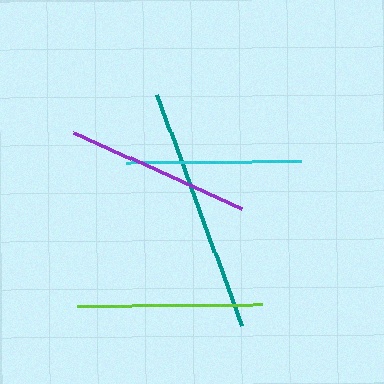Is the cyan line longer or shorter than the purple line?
The purple line is longer than the cyan line.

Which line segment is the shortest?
The cyan line is the shortest at approximately 176 pixels.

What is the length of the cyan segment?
The cyan segment is approximately 176 pixels long.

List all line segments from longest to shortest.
From longest to shortest: teal, lime, purple, cyan.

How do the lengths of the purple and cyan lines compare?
The purple and cyan lines are approximately the same length.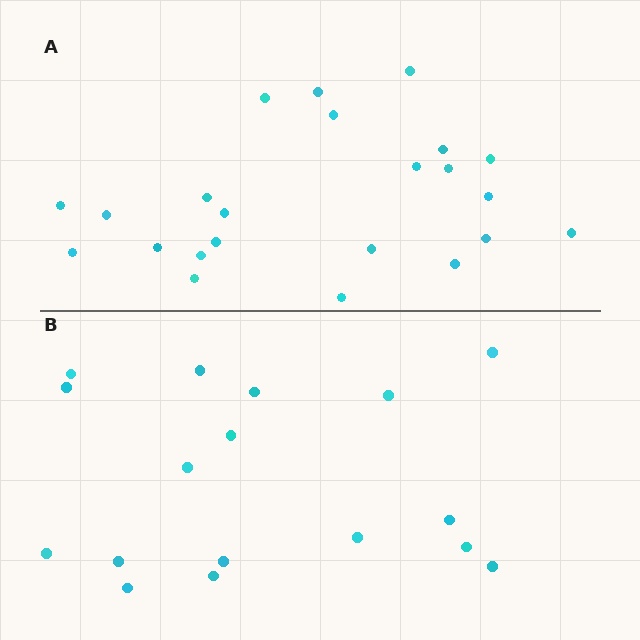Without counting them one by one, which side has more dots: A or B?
Region A (the top region) has more dots.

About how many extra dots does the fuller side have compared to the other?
Region A has about 6 more dots than region B.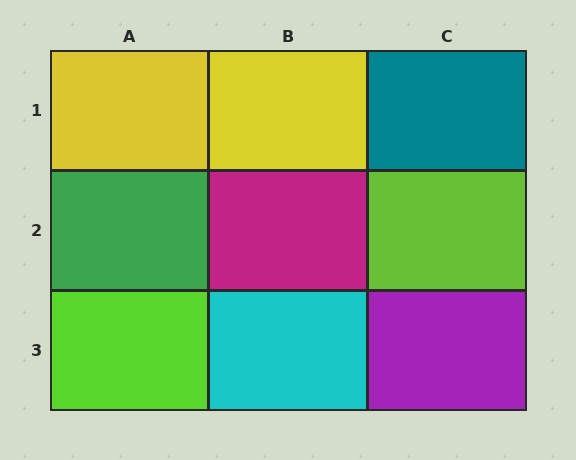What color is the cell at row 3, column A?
Lime.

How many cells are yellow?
2 cells are yellow.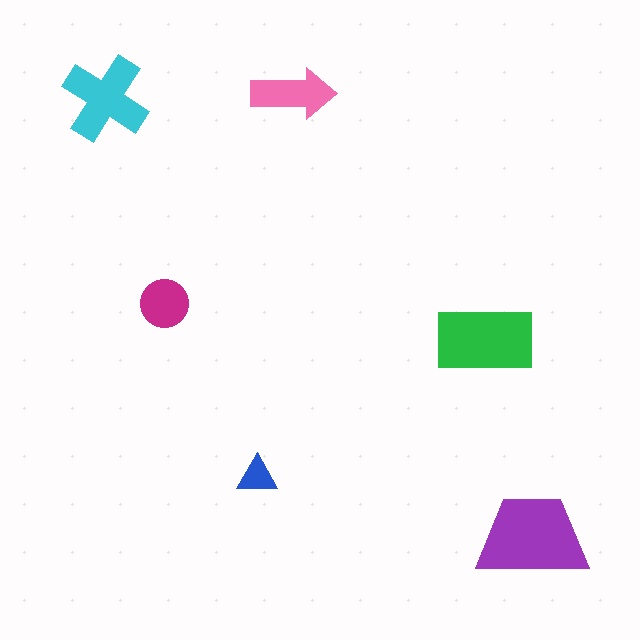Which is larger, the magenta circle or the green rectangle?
The green rectangle.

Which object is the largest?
The purple trapezoid.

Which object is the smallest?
The blue triangle.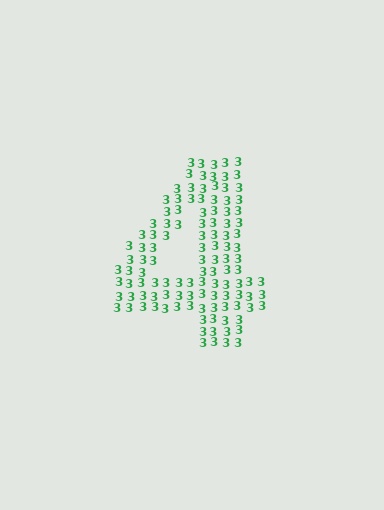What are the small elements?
The small elements are digit 3's.